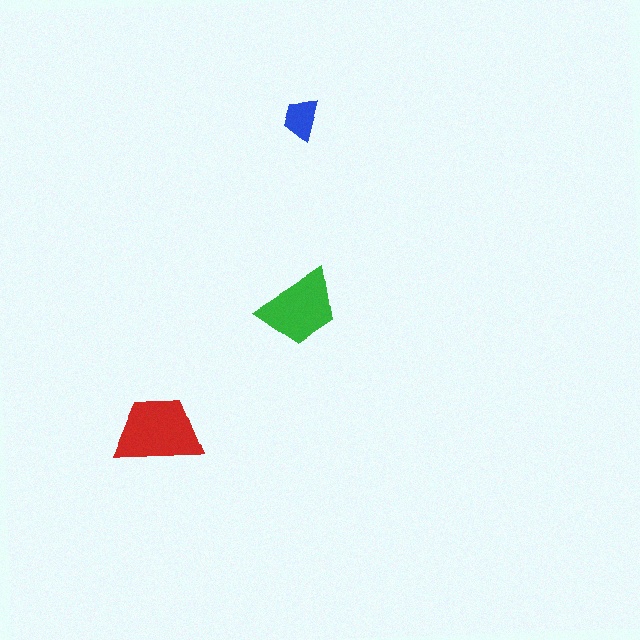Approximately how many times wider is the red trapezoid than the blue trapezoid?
About 2 times wider.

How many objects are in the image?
There are 3 objects in the image.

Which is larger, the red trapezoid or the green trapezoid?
The red one.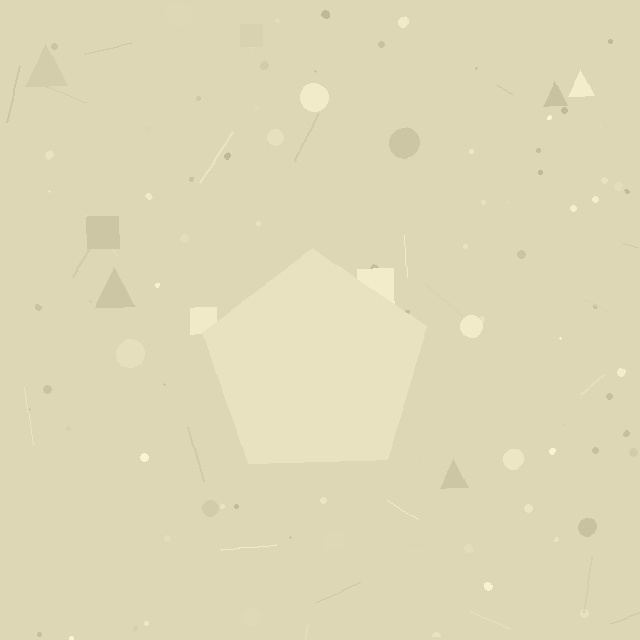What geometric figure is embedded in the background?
A pentagon is embedded in the background.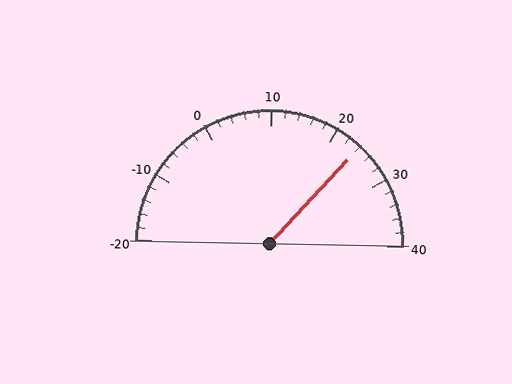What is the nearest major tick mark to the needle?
The nearest major tick mark is 20.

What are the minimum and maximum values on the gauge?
The gauge ranges from -20 to 40.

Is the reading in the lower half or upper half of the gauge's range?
The reading is in the upper half of the range (-20 to 40).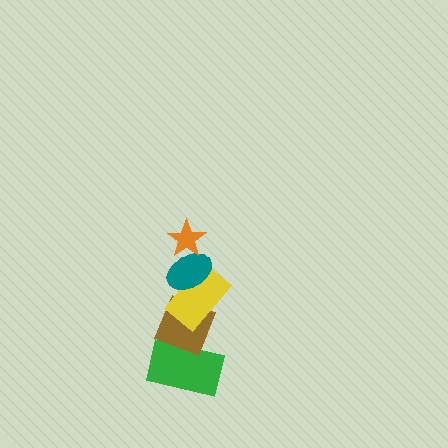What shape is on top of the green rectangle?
The brown diamond is on top of the green rectangle.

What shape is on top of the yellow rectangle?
The teal ellipse is on top of the yellow rectangle.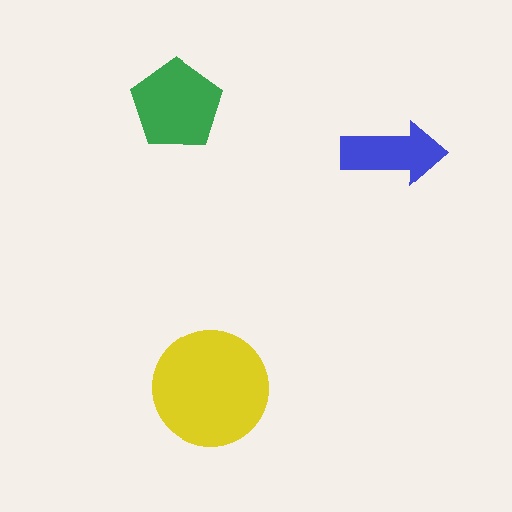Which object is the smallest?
The blue arrow.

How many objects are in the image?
There are 3 objects in the image.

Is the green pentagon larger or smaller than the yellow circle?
Smaller.